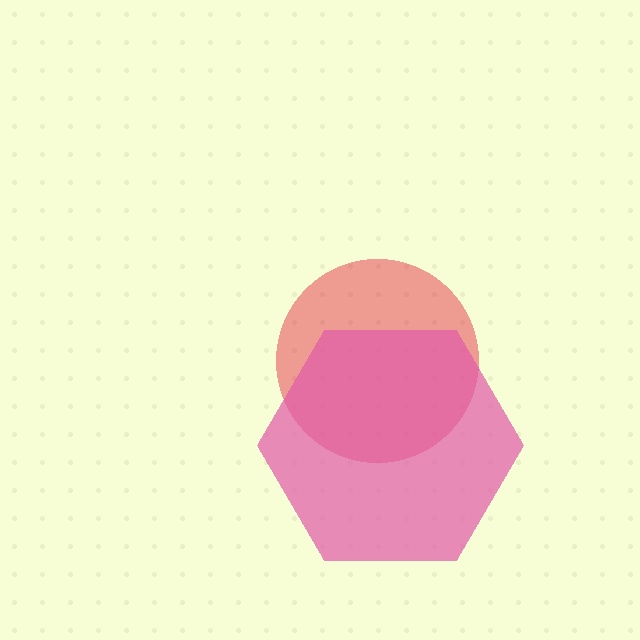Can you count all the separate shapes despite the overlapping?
Yes, there are 2 separate shapes.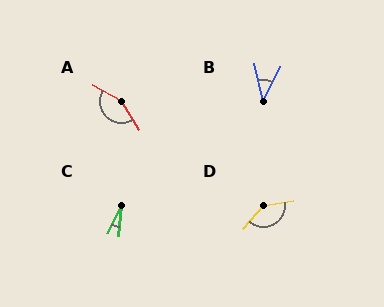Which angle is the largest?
A, at approximately 151 degrees.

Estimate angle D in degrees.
Approximately 139 degrees.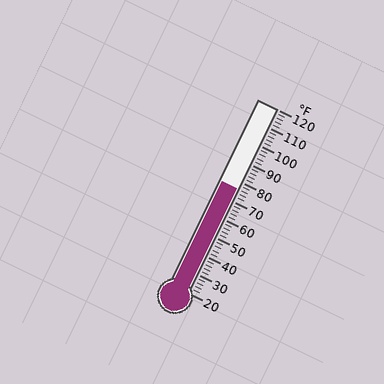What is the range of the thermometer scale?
The thermometer scale ranges from 20°F to 120°F.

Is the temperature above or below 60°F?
The temperature is above 60°F.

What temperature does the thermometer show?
The thermometer shows approximately 76°F.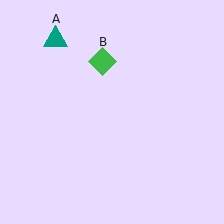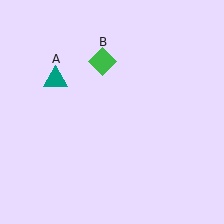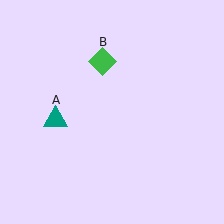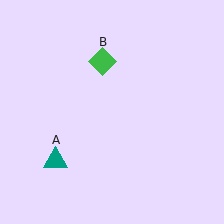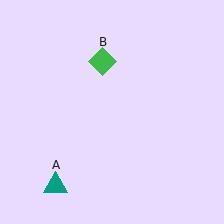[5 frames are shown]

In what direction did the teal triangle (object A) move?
The teal triangle (object A) moved down.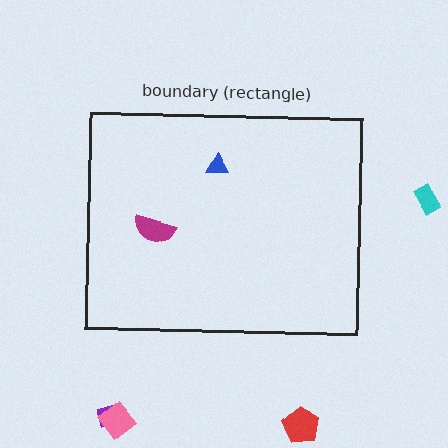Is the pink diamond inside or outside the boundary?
Outside.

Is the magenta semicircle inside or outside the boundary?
Inside.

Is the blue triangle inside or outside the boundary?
Inside.